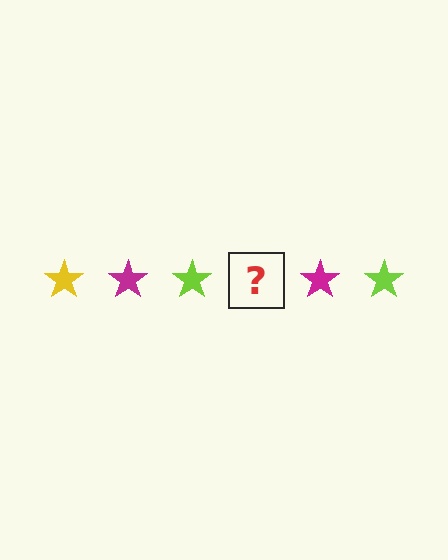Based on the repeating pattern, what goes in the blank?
The blank should be a yellow star.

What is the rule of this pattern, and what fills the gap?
The rule is that the pattern cycles through yellow, magenta, lime stars. The gap should be filled with a yellow star.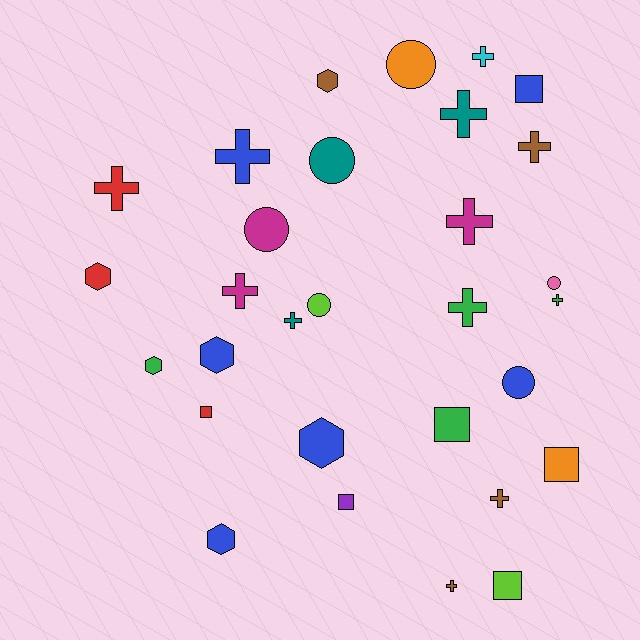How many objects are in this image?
There are 30 objects.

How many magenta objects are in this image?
There are 3 magenta objects.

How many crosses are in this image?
There are 12 crosses.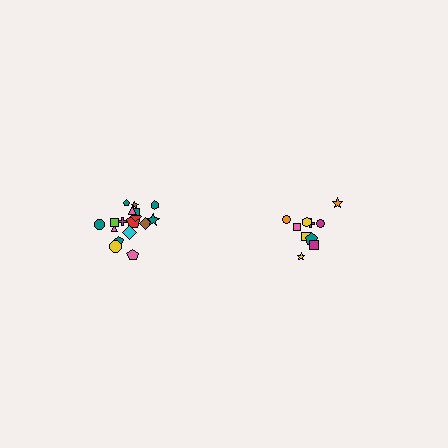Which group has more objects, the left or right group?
The left group.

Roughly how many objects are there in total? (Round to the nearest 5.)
Roughly 30 objects in total.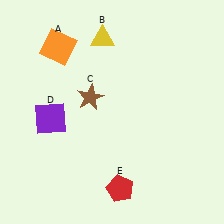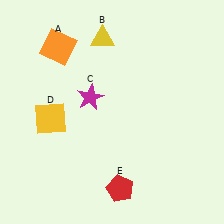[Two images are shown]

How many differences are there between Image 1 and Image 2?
There are 2 differences between the two images.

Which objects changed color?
C changed from brown to magenta. D changed from purple to yellow.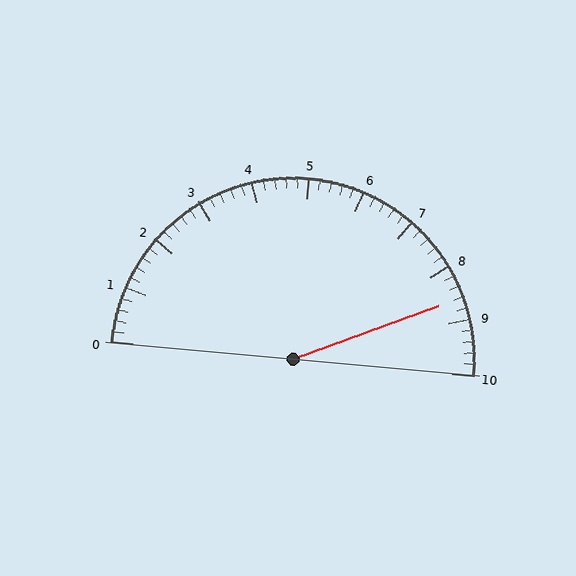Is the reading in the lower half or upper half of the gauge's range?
The reading is in the upper half of the range (0 to 10).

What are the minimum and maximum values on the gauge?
The gauge ranges from 0 to 10.